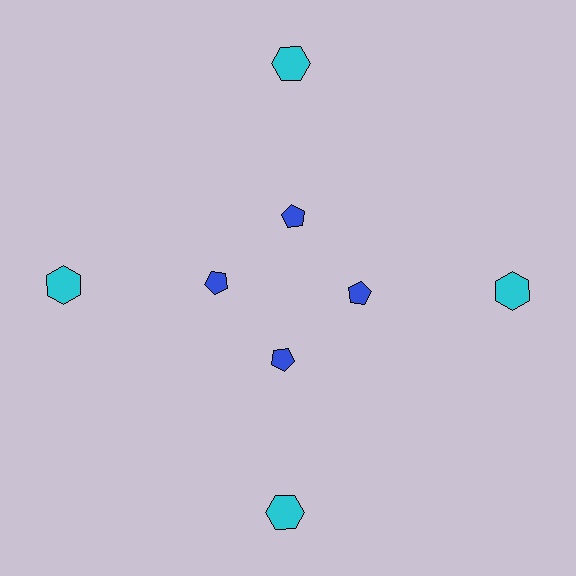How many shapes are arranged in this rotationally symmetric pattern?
There are 8 shapes, arranged in 4 groups of 2.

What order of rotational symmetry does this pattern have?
This pattern has 4-fold rotational symmetry.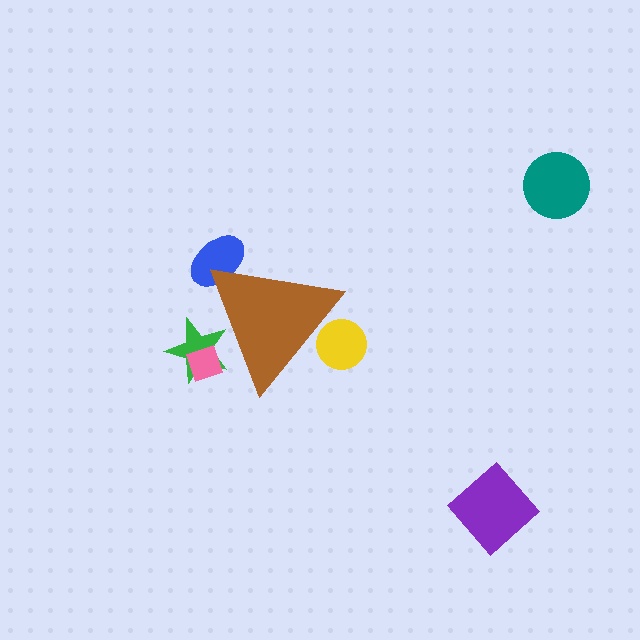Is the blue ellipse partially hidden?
Yes, the blue ellipse is partially hidden behind the brown triangle.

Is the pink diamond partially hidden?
Yes, the pink diamond is partially hidden behind the brown triangle.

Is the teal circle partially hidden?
No, the teal circle is fully visible.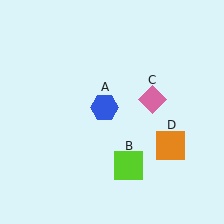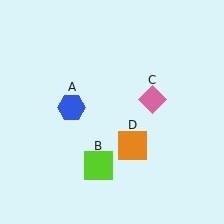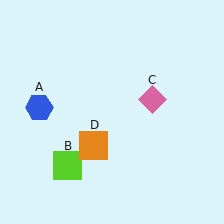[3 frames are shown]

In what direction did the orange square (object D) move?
The orange square (object D) moved left.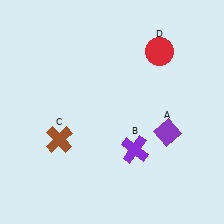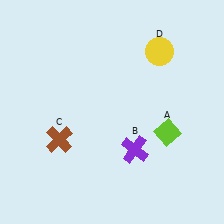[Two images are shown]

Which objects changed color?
A changed from purple to lime. D changed from red to yellow.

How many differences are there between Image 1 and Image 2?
There are 2 differences between the two images.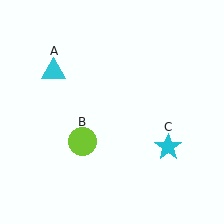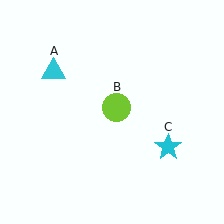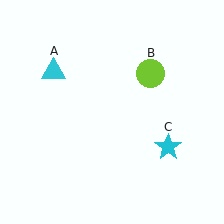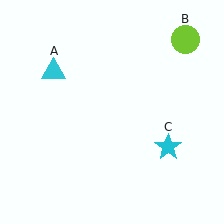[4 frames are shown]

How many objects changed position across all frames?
1 object changed position: lime circle (object B).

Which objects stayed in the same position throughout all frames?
Cyan triangle (object A) and cyan star (object C) remained stationary.